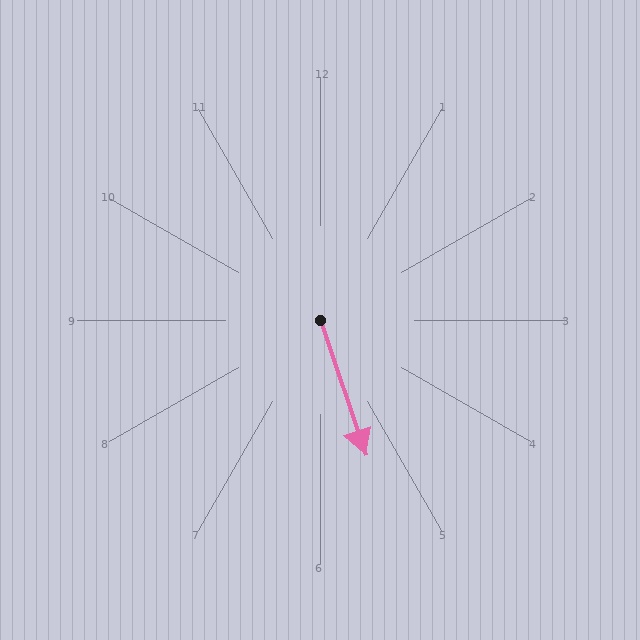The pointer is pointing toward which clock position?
Roughly 5 o'clock.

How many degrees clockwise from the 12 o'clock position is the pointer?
Approximately 161 degrees.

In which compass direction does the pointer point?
South.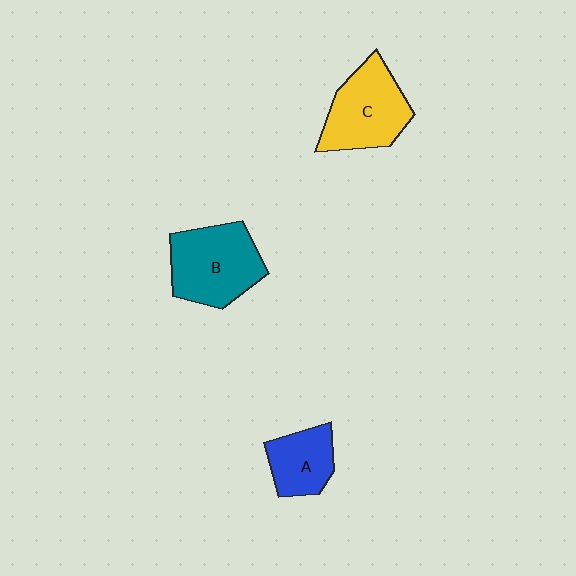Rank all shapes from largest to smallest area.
From largest to smallest: B (teal), C (yellow), A (blue).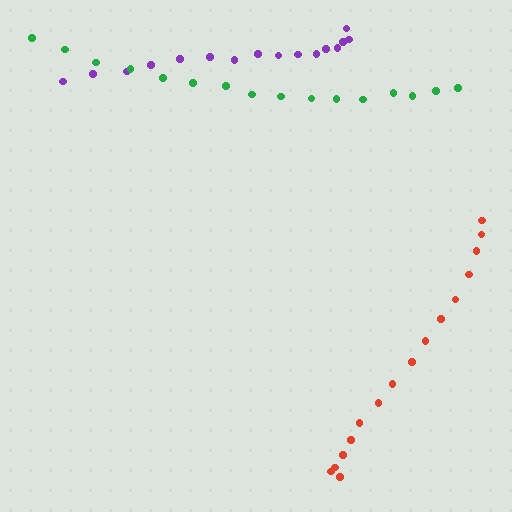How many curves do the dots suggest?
There are 3 distinct paths.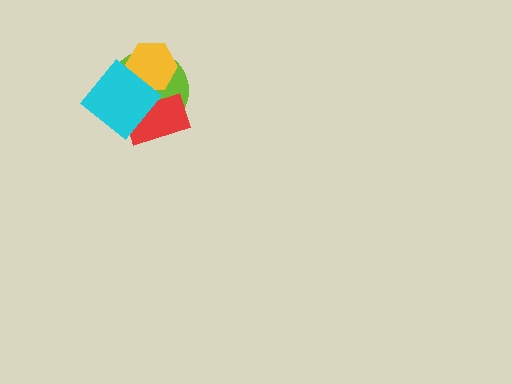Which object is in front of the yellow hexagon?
The cyan diamond is in front of the yellow hexagon.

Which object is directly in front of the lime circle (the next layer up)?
The red rectangle is directly in front of the lime circle.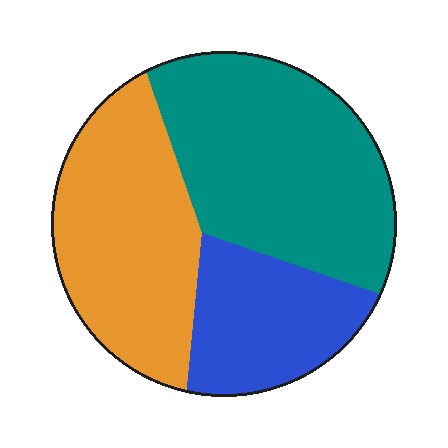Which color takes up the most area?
Teal, at roughly 45%.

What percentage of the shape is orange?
Orange takes up about one third (1/3) of the shape.